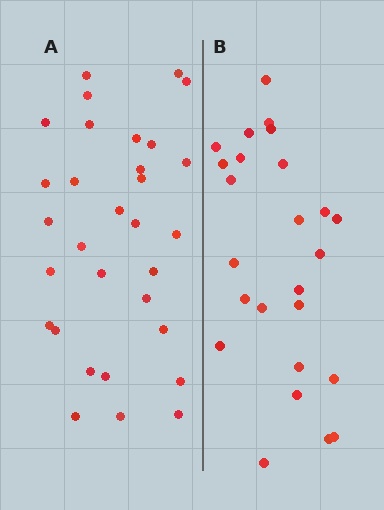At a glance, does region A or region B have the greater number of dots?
Region A (the left region) has more dots.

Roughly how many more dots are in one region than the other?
Region A has about 6 more dots than region B.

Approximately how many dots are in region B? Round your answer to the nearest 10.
About 20 dots. (The exact count is 25, which rounds to 20.)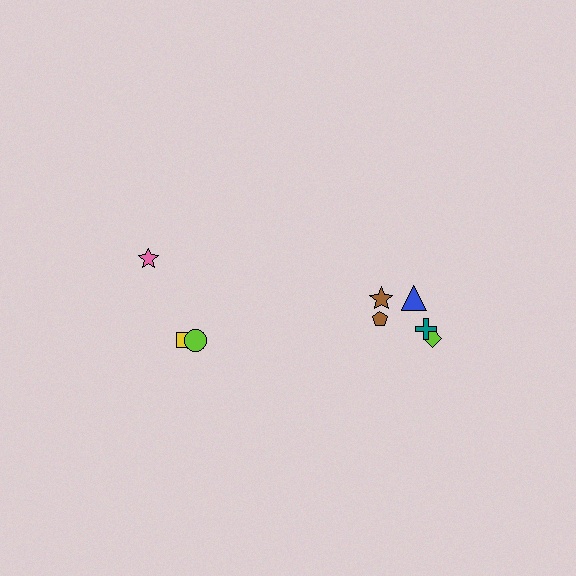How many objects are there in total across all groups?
There are 8 objects.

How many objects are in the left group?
There are 3 objects.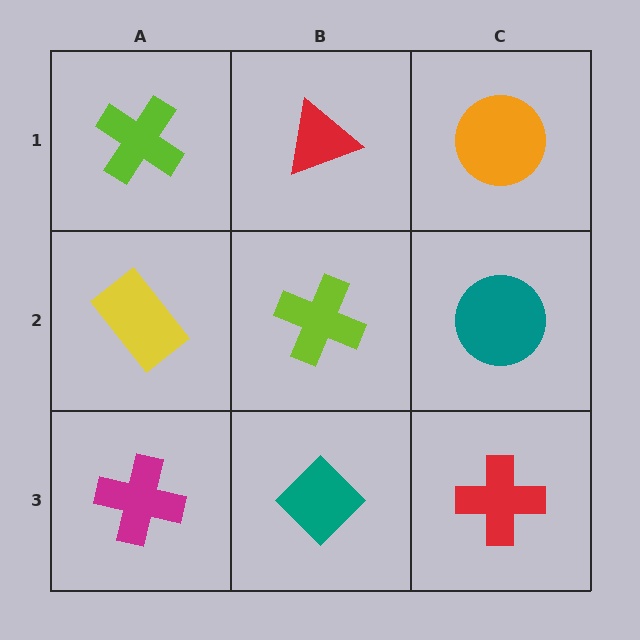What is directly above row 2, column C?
An orange circle.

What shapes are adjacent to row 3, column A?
A yellow rectangle (row 2, column A), a teal diamond (row 3, column B).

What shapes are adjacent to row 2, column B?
A red triangle (row 1, column B), a teal diamond (row 3, column B), a yellow rectangle (row 2, column A), a teal circle (row 2, column C).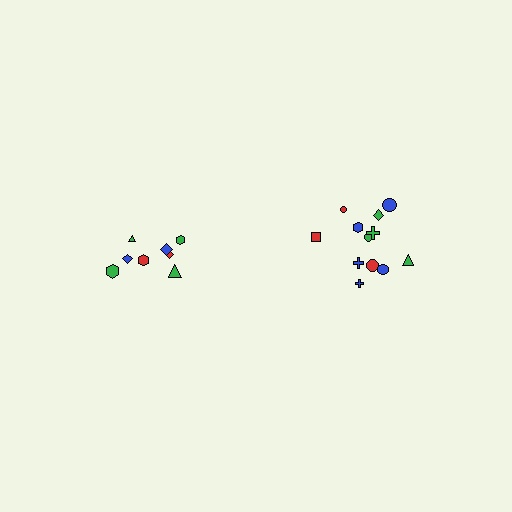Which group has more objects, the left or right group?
The right group.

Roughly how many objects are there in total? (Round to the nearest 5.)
Roughly 20 objects in total.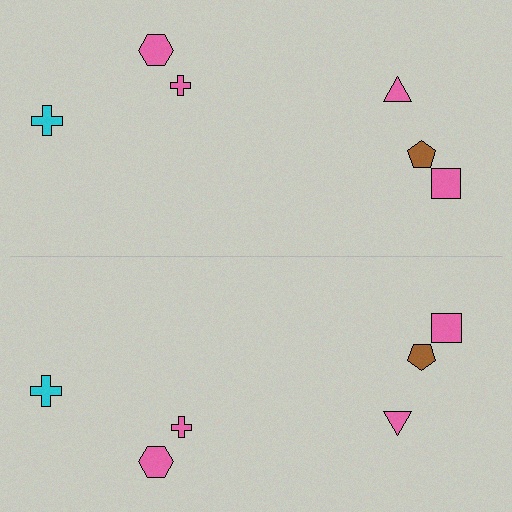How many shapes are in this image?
There are 12 shapes in this image.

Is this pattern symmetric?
Yes, this pattern has bilateral (reflection) symmetry.